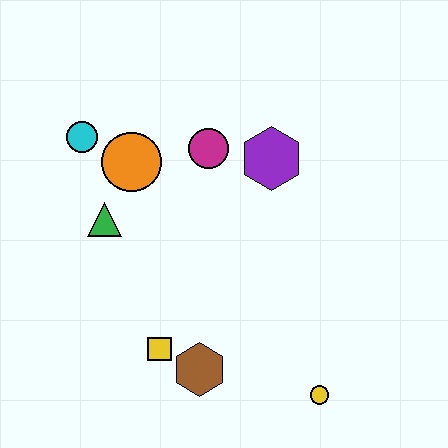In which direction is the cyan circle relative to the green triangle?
The cyan circle is above the green triangle.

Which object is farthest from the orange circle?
The yellow circle is farthest from the orange circle.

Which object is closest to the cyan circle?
The orange circle is closest to the cyan circle.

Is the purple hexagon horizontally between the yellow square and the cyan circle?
No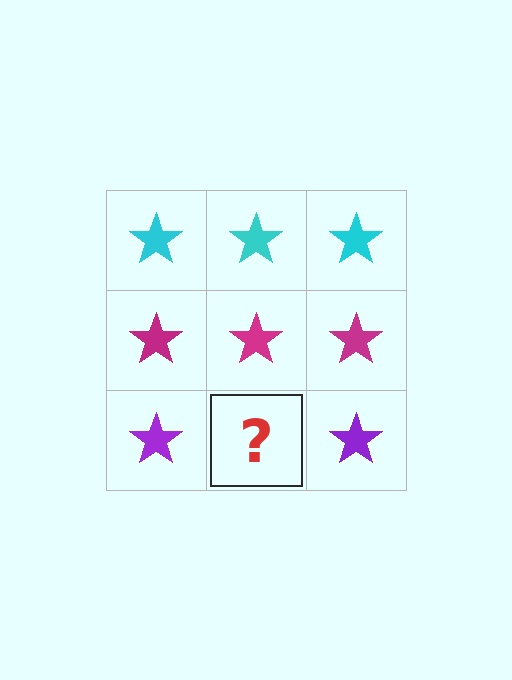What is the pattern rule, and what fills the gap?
The rule is that each row has a consistent color. The gap should be filled with a purple star.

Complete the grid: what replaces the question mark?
The question mark should be replaced with a purple star.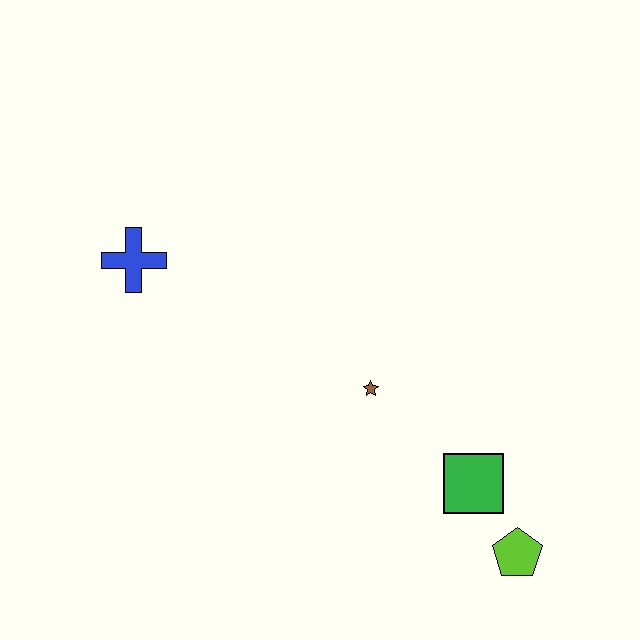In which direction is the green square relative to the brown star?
The green square is to the right of the brown star.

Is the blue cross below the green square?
No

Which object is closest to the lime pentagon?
The green square is closest to the lime pentagon.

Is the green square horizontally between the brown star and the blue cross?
No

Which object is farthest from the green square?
The blue cross is farthest from the green square.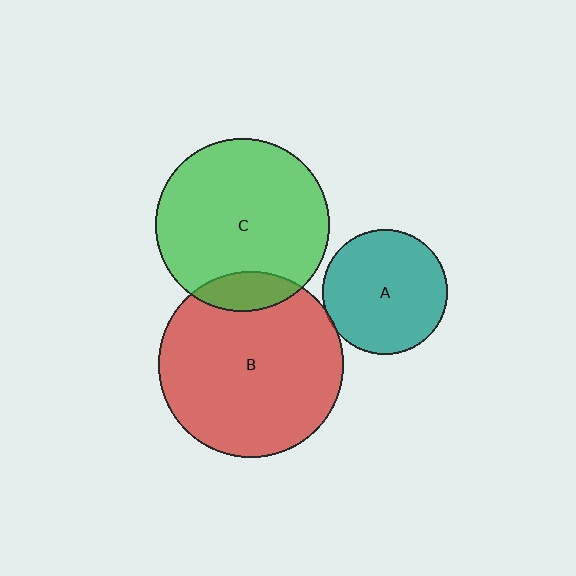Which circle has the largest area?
Circle B (red).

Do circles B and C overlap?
Yes.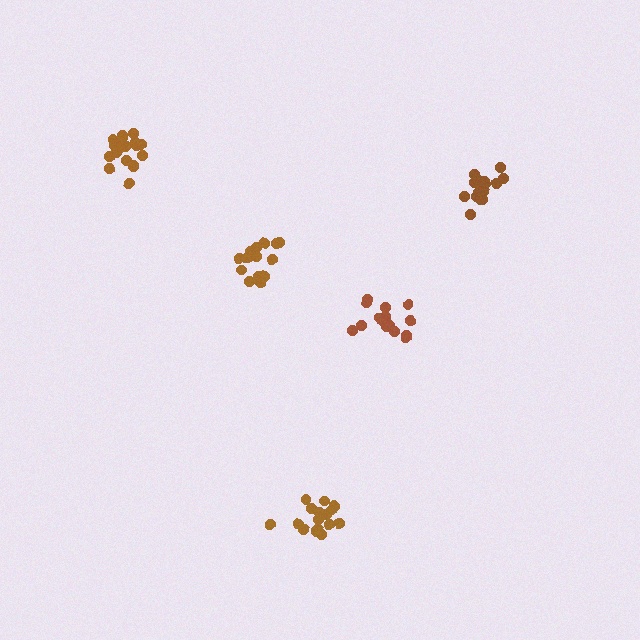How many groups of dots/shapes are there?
There are 5 groups.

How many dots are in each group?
Group 1: 16 dots, Group 2: 17 dots, Group 3: 17 dots, Group 4: 19 dots, Group 5: 17 dots (86 total).